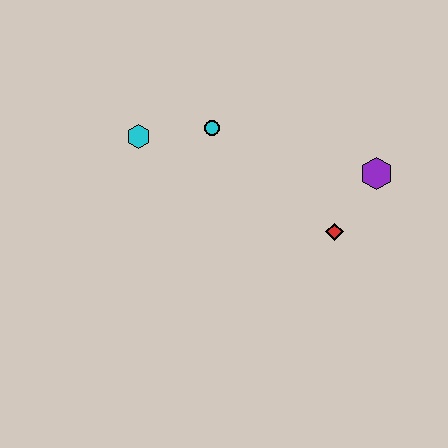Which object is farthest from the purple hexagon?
The cyan hexagon is farthest from the purple hexagon.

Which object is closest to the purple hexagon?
The red diamond is closest to the purple hexagon.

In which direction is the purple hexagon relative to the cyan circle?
The purple hexagon is to the right of the cyan circle.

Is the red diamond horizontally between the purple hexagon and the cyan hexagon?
Yes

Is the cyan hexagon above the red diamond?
Yes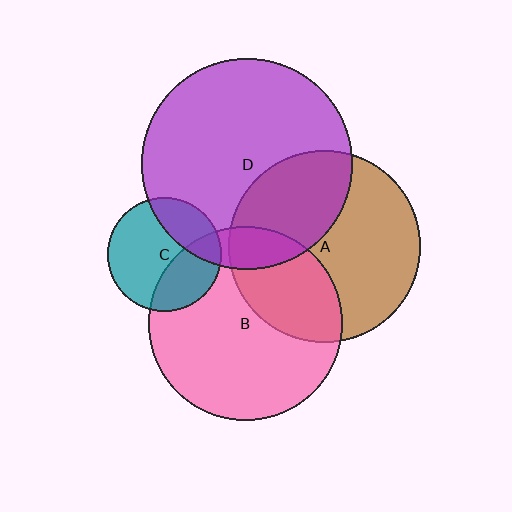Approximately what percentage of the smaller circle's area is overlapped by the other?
Approximately 10%.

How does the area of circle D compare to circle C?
Approximately 3.4 times.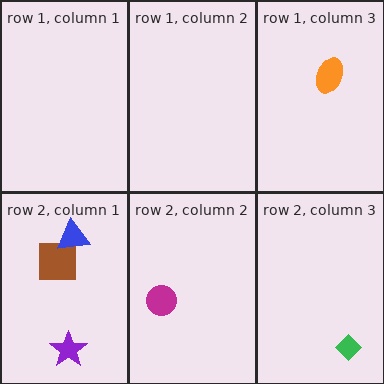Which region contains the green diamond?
The row 2, column 3 region.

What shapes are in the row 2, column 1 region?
The brown square, the blue triangle, the purple star.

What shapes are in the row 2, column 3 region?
The green diamond.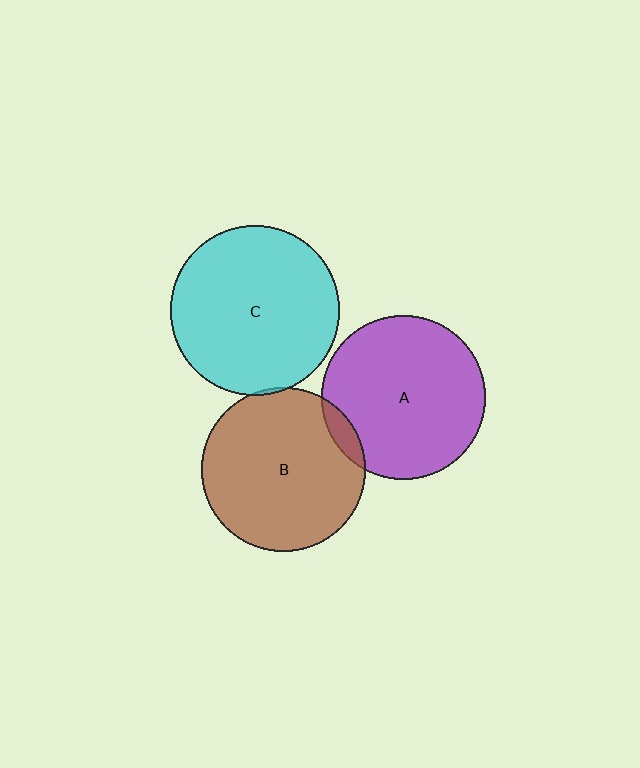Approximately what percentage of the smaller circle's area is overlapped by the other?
Approximately 5%.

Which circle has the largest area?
Circle C (cyan).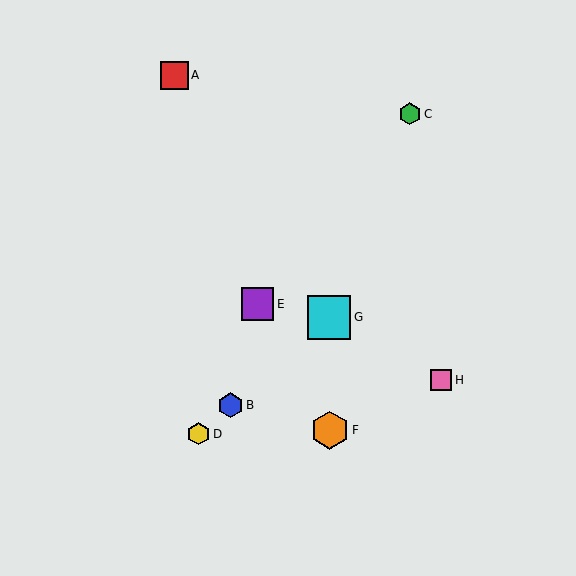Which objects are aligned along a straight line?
Objects B, D, G are aligned along a straight line.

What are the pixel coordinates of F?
Object F is at (330, 430).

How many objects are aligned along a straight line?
3 objects (B, D, G) are aligned along a straight line.